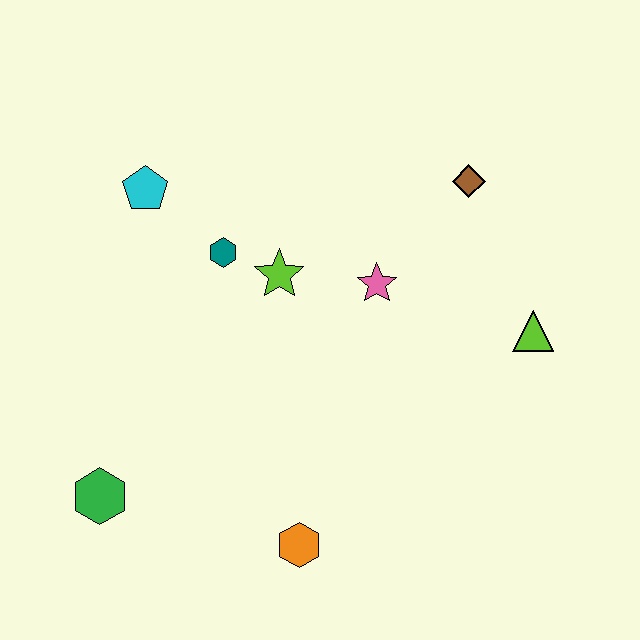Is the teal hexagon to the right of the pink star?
No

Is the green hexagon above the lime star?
No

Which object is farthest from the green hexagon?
The brown diamond is farthest from the green hexagon.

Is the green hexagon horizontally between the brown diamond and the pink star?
No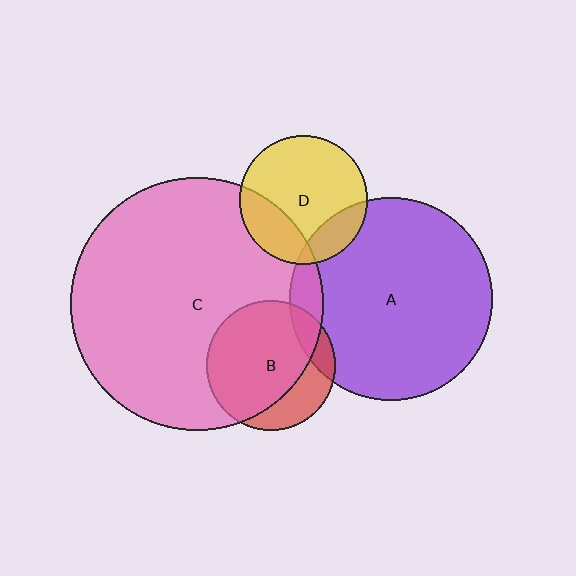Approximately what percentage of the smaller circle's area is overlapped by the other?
Approximately 25%.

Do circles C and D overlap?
Yes.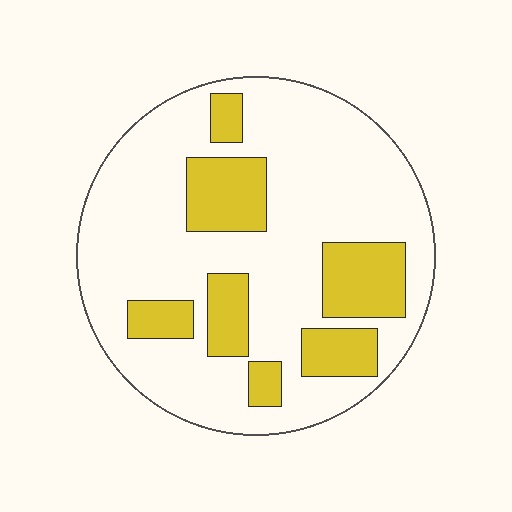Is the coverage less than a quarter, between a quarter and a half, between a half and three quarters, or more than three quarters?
Between a quarter and a half.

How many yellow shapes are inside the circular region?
7.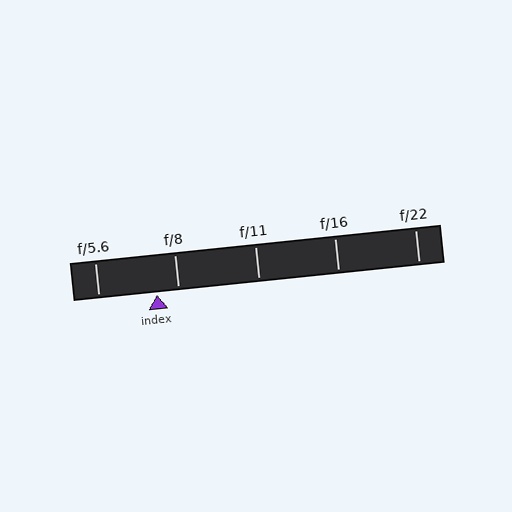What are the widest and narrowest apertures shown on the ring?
The widest aperture shown is f/5.6 and the narrowest is f/22.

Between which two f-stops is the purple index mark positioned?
The index mark is between f/5.6 and f/8.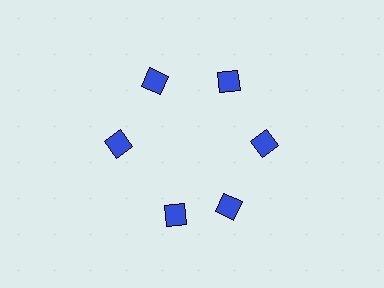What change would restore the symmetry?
The symmetry would be restored by rotating it back into even spacing with its neighbors so that all 6 diamonds sit at equal angles and equal distance from the center.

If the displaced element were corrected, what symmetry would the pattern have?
It would have 6-fold rotational symmetry — the pattern would map onto itself every 60 degrees.